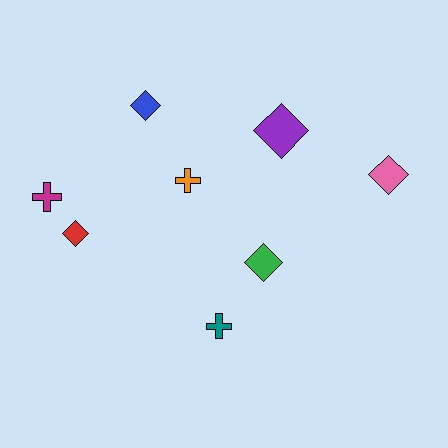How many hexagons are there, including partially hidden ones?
There are no hexagons.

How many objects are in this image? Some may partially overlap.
There are 8 objects.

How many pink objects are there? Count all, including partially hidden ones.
There is 1 pink object.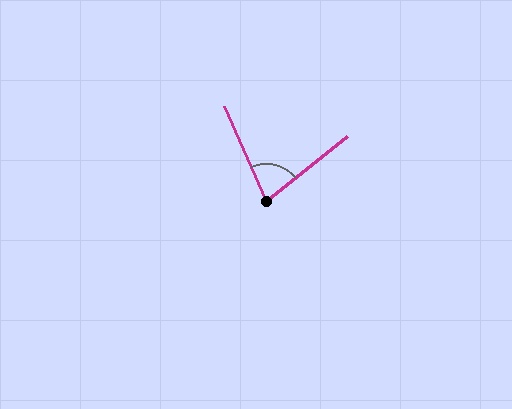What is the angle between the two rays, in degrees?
Approximately 75 degrees.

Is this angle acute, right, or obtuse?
It is acute.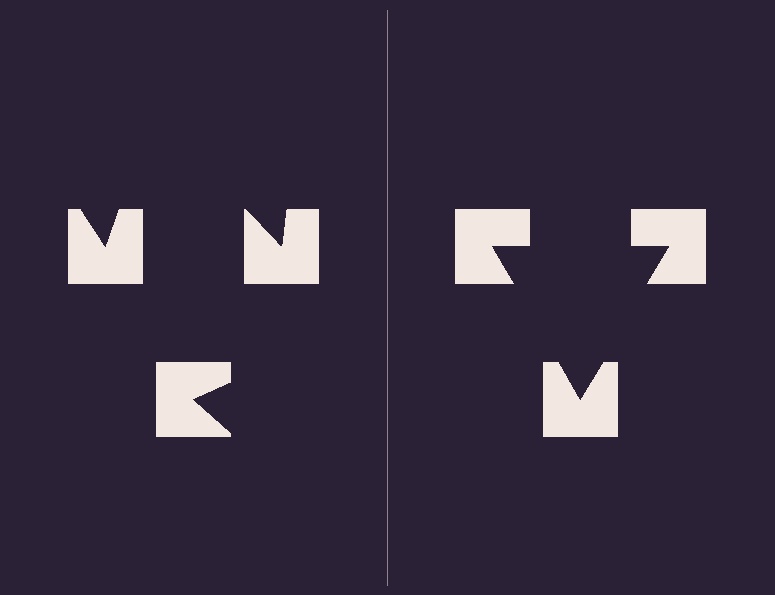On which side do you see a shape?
An illusory triangle appears on the right side. On the left side the wedge cuts are rotated, so no coherent shape forms.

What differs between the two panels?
The notched squares are positioned identically on both sides; only the wedge orientations differ. On the right they align to a triangle; on the left they are misaligned.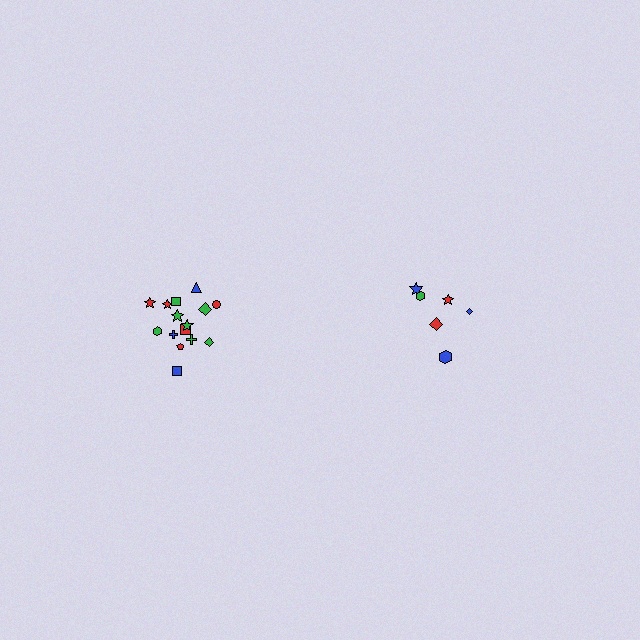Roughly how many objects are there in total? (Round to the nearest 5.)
Roughly 20 objects in total.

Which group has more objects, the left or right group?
The left group.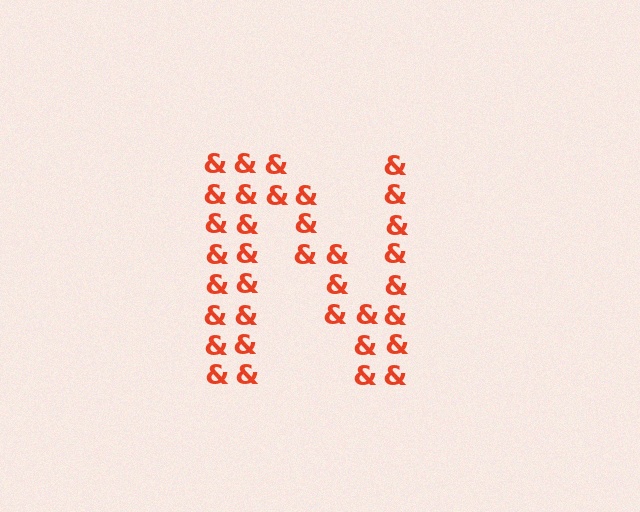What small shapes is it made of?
It is made of small ampersands.